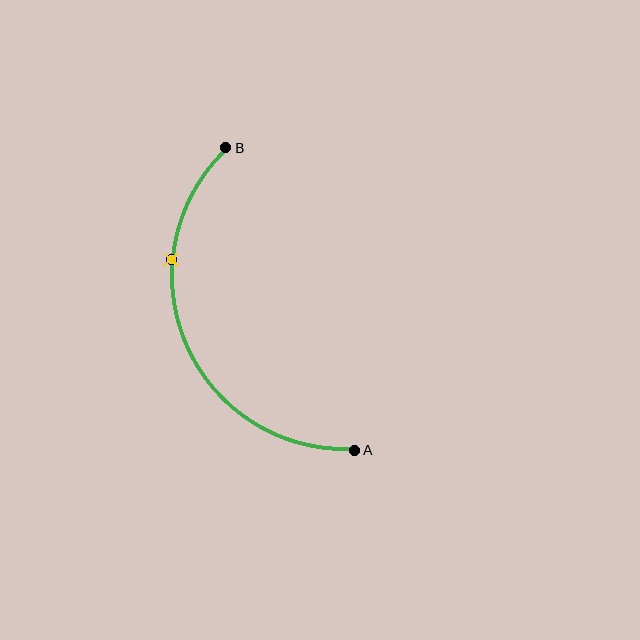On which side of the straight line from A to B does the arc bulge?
The arc bulges to the left of the straight line connecting A and B.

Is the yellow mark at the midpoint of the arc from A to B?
No. The yellow mark lies on the arc but is closer to endpoint B. The arc midpoint would be at the point on the curve equidistant along the arc from both A and B.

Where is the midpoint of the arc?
The arc midpoint is the point on the curve farthest from the straight line joining A and B. It sits to the left of that line.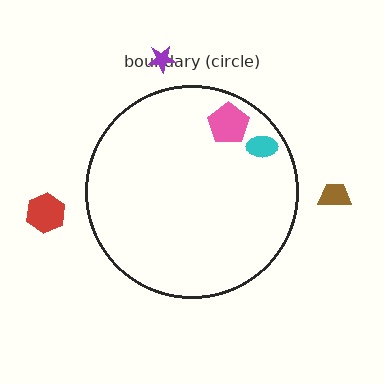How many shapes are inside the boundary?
2 inside, 3 outside.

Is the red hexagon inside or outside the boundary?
Outside.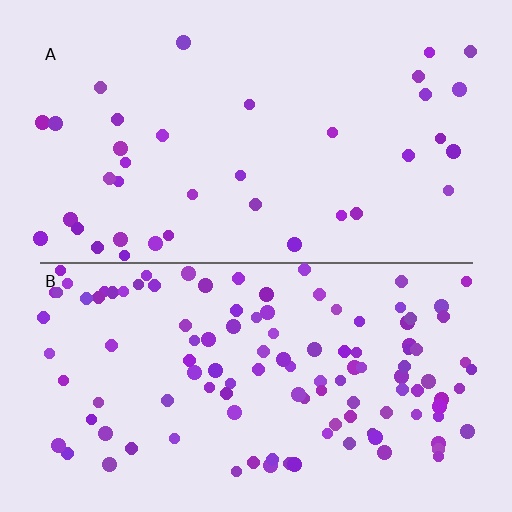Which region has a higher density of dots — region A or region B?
B (the bottom).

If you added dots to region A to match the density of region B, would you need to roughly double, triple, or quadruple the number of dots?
Approximately triple.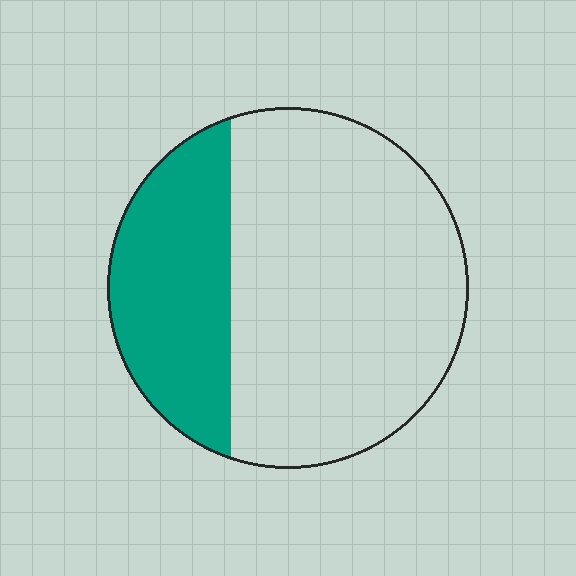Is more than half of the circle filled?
No.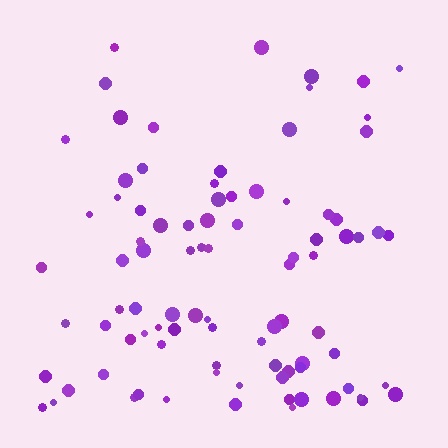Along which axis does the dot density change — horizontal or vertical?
Vertical.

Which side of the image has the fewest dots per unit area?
The top.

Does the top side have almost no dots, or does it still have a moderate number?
Still a moderate number, just noticeably fewer than the bottom.